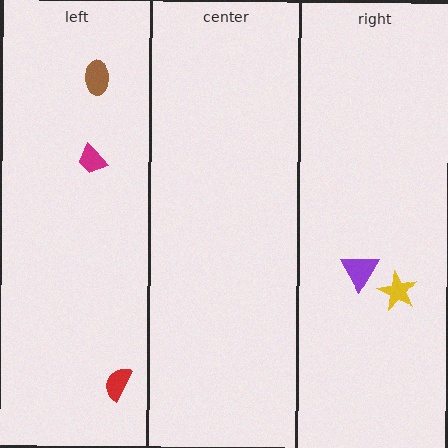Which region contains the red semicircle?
The left region.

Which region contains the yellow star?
The right region.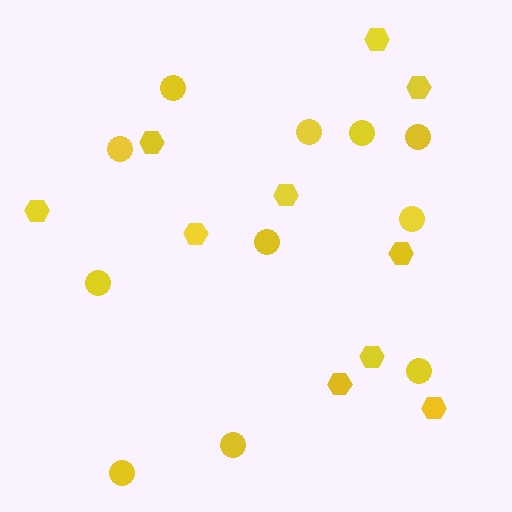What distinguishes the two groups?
There are 2 groups: one group of circles (11) and one group of hexagons (10).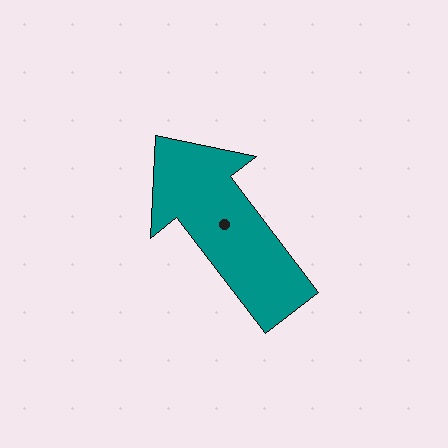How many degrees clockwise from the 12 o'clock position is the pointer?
Approximately 322 degrees.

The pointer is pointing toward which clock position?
Roughly 11 o'clock.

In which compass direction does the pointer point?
Northwest.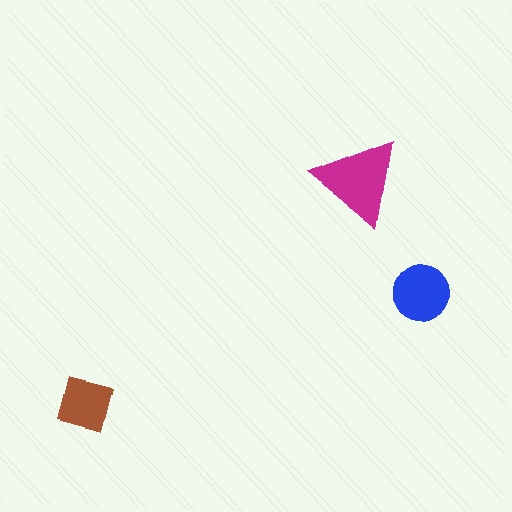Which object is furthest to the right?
The blue circle is rightmost.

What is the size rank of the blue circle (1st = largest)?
2nd.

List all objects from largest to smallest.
The magenta triangle, the blue circle, the brown square.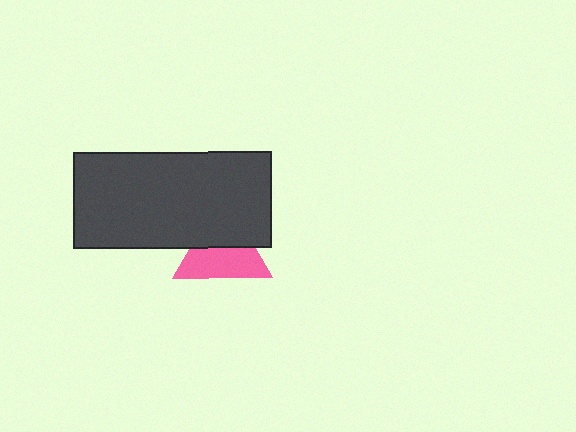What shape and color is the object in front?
The object in front is a dark gray rectangle.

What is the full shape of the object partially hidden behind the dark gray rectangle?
The partially hidden object is a pink triangle.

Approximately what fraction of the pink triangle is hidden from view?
Roughly 43% of the pink triangle is hidden behind the dark gray rectangle.